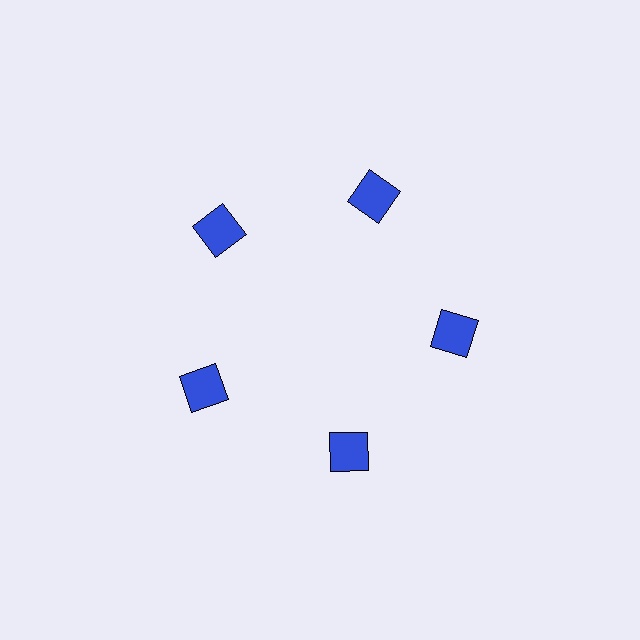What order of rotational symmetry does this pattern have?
This pattern has 5-fold rotational symmetry.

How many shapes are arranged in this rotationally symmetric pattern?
There are 5 shapes, arranged in 5 groups of 1.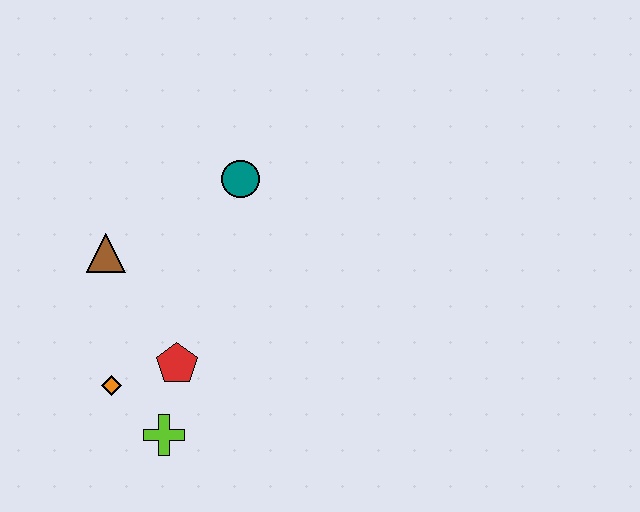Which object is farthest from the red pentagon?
The teal circle is farthest from the red pentagon.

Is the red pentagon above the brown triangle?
No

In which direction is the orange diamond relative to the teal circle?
The orange diamond is below the teal circle.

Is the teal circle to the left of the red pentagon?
No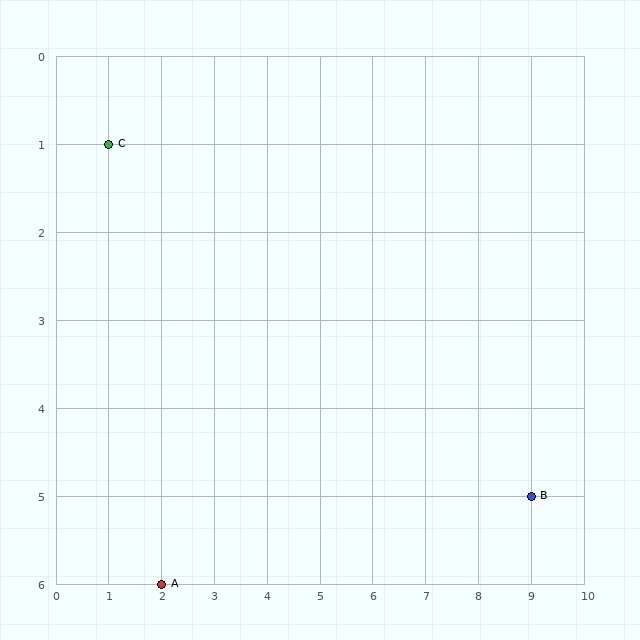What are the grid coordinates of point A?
Point A is at grid coordinates (2, 6).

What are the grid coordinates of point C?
Point C is at grid coordinates (1, 1).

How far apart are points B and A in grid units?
Points B and A are 7 columns and 1 row apart (about 7.1 grid units diagonally).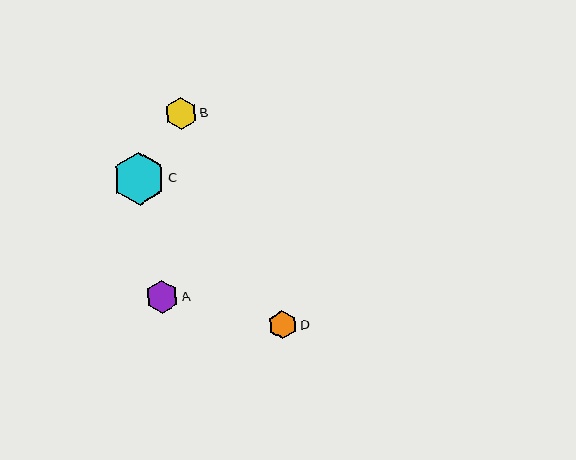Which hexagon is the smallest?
Hexagon D is the smallest with a size of approximately 29 pixels.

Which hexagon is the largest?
Hexagon C is the largest with a size of approximately 52 pixels.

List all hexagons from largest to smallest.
From largest to smallest: C, A, B, D.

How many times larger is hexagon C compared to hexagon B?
Hexagon C is approximately 1.6 times the size of hexagon B.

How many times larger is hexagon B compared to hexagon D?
Hexagon B is approximately 1.1 times the size of hexagon D.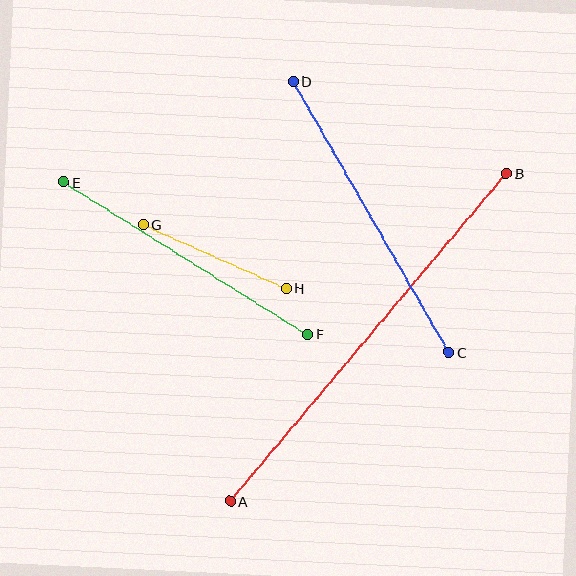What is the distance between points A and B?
The distance is approximately 429 pixels.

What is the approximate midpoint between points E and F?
The midpoint is at approximately (185, 258) pixels.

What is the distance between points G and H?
The distance is approximately 157 pixels.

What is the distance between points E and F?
The distance is approximately 287 pixels.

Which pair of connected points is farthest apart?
Points A and B are farthest apart.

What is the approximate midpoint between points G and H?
The midpoint is at approximately (214, 256) pixels.